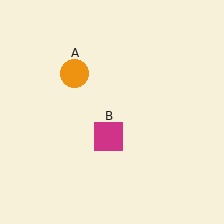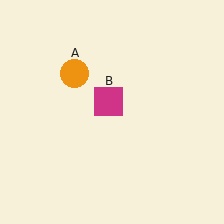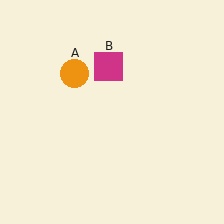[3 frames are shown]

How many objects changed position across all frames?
1 object changed position: magenta square (object B).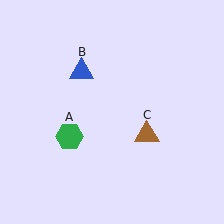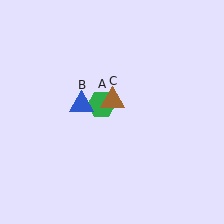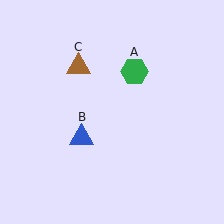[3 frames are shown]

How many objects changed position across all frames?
3 objects changed position: green hexagon (object A), blue triangle (object B), brown triangle (object C).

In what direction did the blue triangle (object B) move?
The blue triangle (object B) moved down.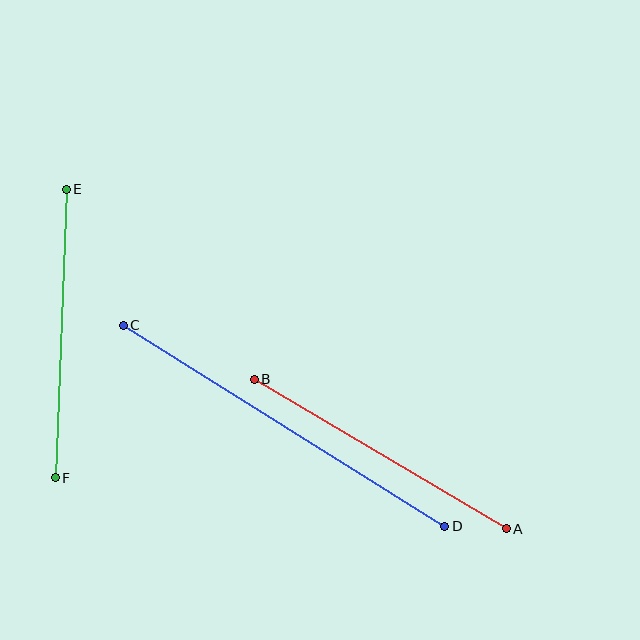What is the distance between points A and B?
The distance is approximately 293 pixels.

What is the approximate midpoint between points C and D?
The midpoint is at approximately (284, 426) pixels.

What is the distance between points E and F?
The distance is approximately 289 pixels.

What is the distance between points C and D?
The distance is approximately 380 pixels.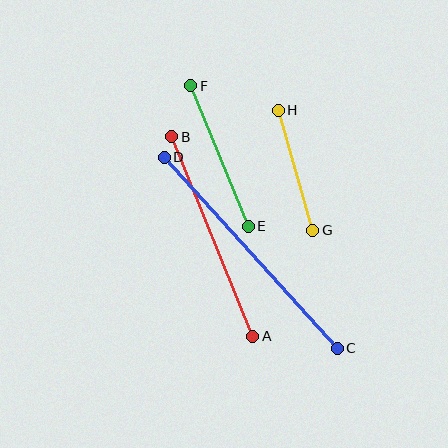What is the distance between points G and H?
The distance is approximately 125 pixels.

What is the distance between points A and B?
The distance is approximately 216 pixels.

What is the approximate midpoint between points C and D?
The midpoint is at approximately (251, 253) pixels.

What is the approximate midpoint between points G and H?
The midpoint is at approximately (296, 170) pixels.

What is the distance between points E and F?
The distance is approximately 151 pixels.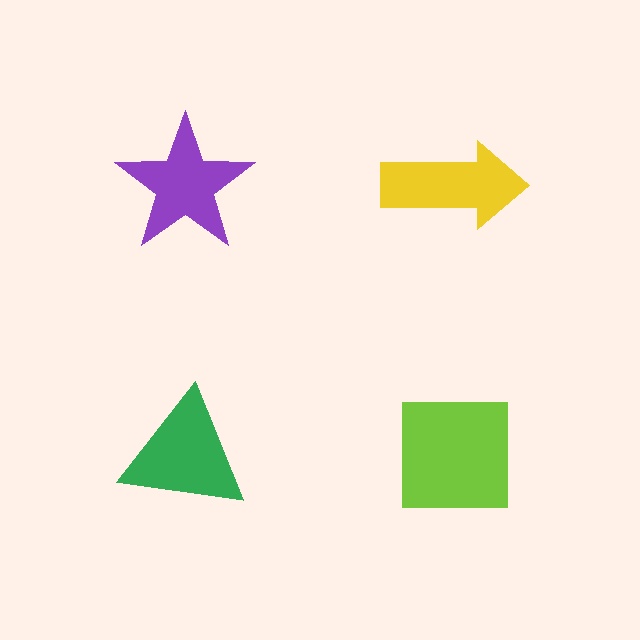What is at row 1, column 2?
A yellow arrow.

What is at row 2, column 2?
A lime square.